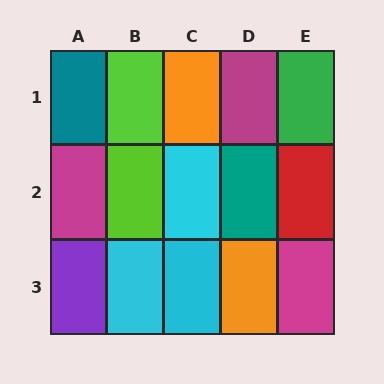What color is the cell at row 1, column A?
Teal.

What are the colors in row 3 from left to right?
Purple, cyan, cyan, orange, magenta.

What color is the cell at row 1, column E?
Green.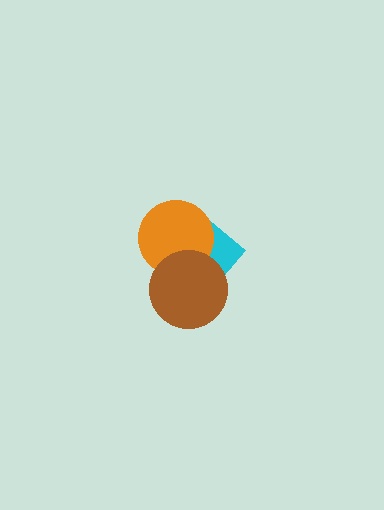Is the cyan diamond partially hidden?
Yes, it is partially covered by another shape.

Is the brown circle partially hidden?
No, no other shape covers it.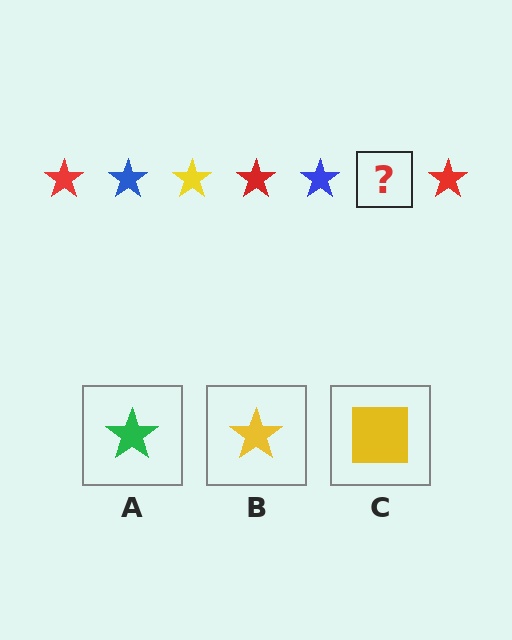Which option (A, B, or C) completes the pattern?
B.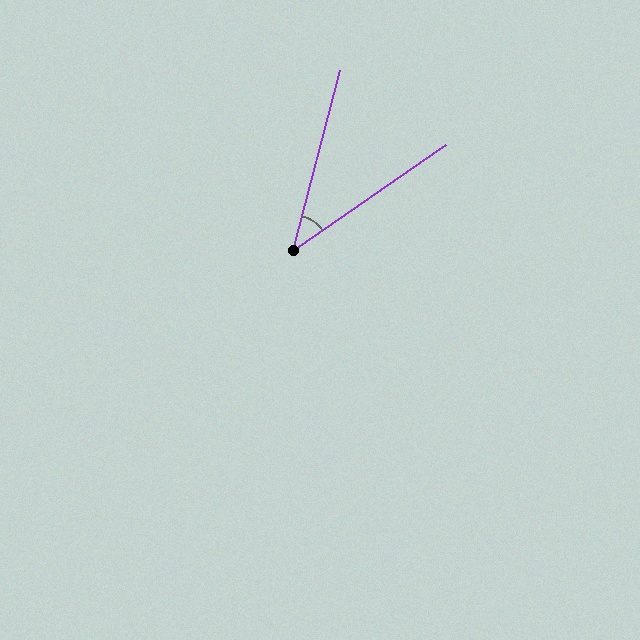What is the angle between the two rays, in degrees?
Approximately 40 degrees.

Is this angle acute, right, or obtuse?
It is acute.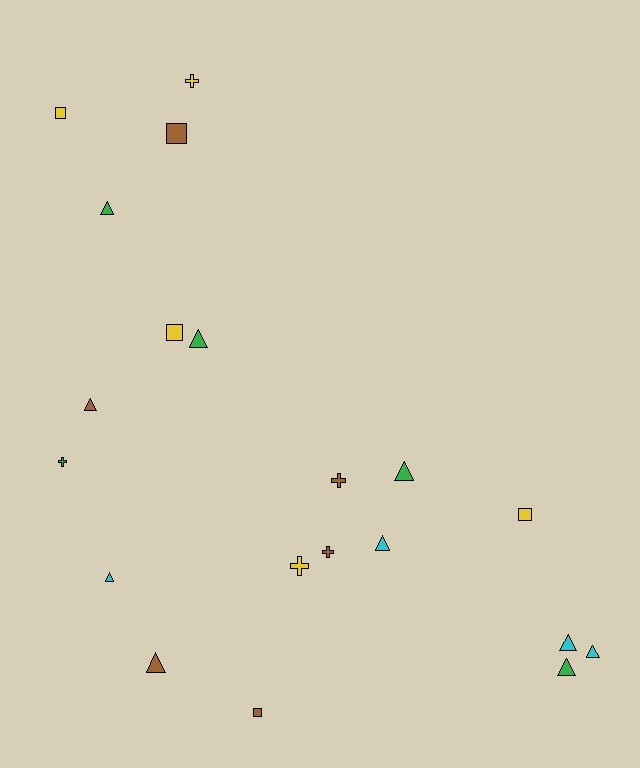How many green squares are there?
There are no green squares.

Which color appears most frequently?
Brown, with 6 objects.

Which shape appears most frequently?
Triangle, with 10 objects.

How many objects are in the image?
There are 20 objects.